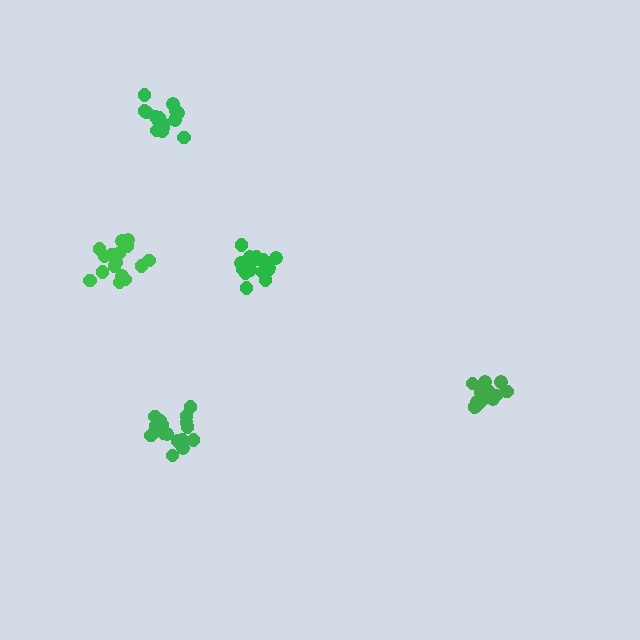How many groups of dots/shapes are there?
There are 5 groups.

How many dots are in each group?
Group 1: 16 dots, Group 2: 18 dots, Group 3: 16 dots, Group 4: 15 dots, Group 5: 16 dots (81 total).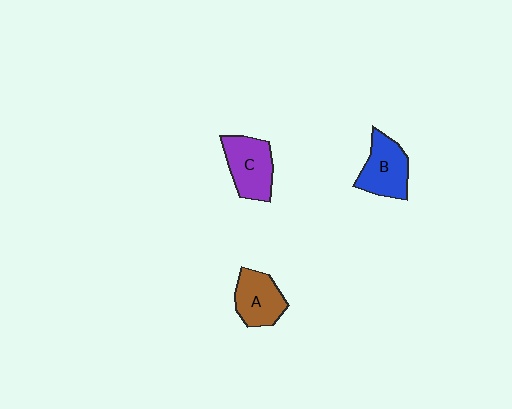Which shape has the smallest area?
Shape A (brown).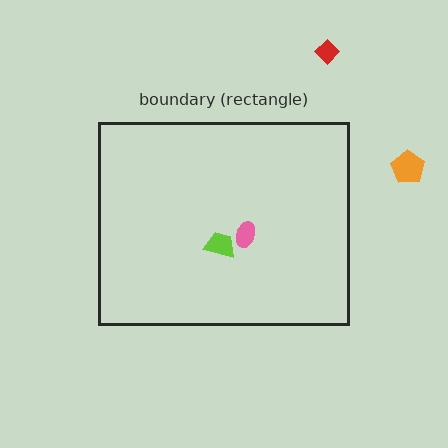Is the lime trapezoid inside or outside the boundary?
Inside.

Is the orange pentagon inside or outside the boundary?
Outside.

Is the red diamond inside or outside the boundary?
Outside.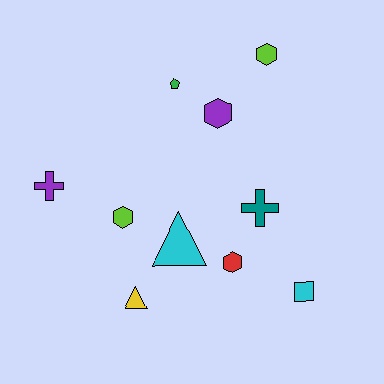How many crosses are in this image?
There are 2 crosses.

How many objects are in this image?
There are 10 objects.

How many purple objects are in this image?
There are 2 purple objects.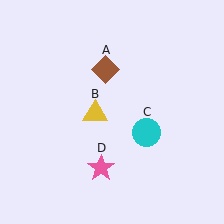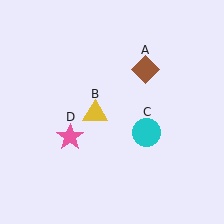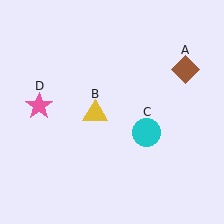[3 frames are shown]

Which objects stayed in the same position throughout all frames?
Yellow triangle (object B) and cyan circle (object C) remained stationary.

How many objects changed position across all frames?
2 objects changed position: brown diamond (object A), pink star (object D).